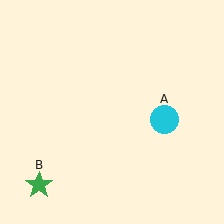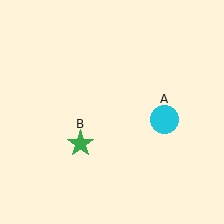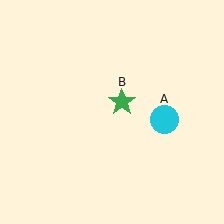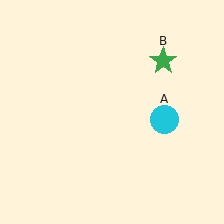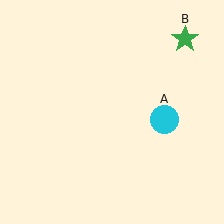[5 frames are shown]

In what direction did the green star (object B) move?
The green star (object B) moved up and to the right.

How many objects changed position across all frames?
1 object changed position: green star (object B).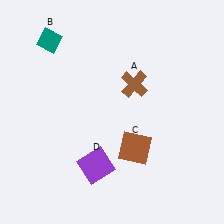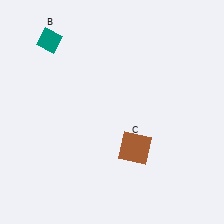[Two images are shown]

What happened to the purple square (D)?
The purple square (D) was removed in Image 2. It was in the bottom-left area of Image 1.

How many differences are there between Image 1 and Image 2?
There are 2 differences between the two images.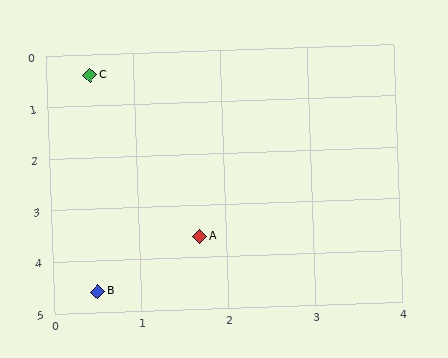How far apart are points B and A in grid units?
Points B and A are about 1.6 grid units apart.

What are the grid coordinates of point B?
Point B is at approximately (0.5, 4.6).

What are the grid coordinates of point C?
Point C is at approximately (0.5, 0.4).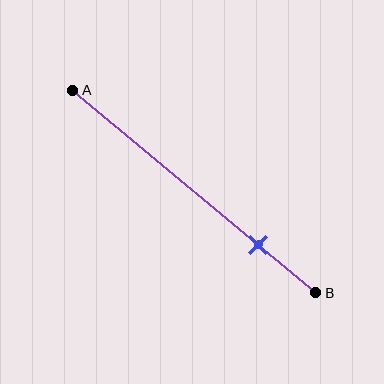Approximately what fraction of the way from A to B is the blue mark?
The blue mark is approximately 75% of the way from A to B.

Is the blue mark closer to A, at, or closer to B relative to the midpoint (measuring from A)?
The blue mark is closer to point B than the midpoint of segment AB.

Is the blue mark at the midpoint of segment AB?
No, the mark is at about 75% from A, not at the 50% midpoint.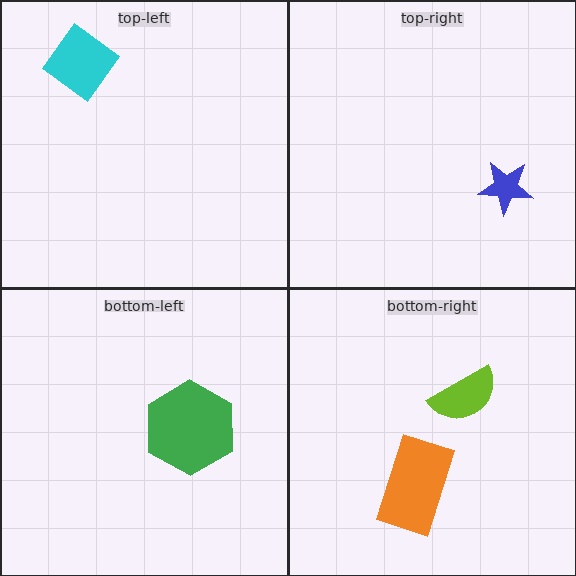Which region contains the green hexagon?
The bottom-left region.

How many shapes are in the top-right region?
1.